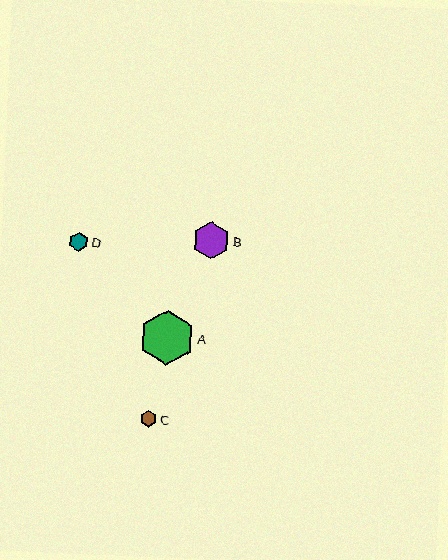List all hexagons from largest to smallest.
From largest to smallest: A, B, D, C.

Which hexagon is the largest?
Hexagon A is the largest with a size of approximately 55 pixels.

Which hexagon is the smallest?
Hexagon C is the smallest with a size of approximately 16 pixels.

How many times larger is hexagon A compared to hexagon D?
Hexagon A is approximately 2.8 times the size of hexagon D.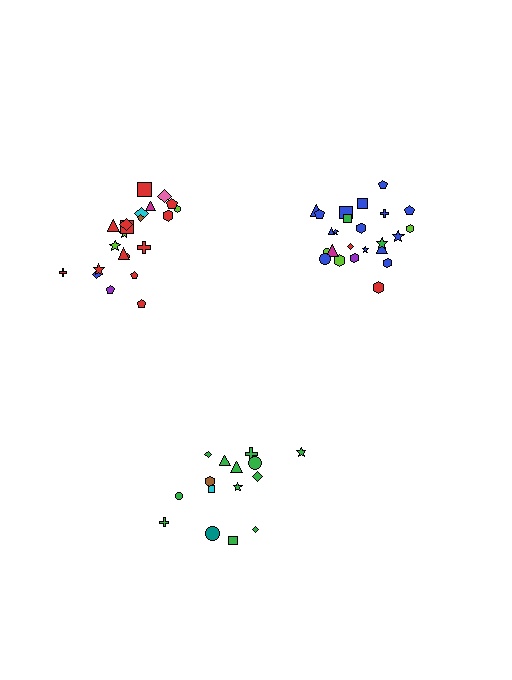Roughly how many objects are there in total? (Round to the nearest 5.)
Roughly 60 objects in total.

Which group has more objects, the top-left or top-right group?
The top-right group.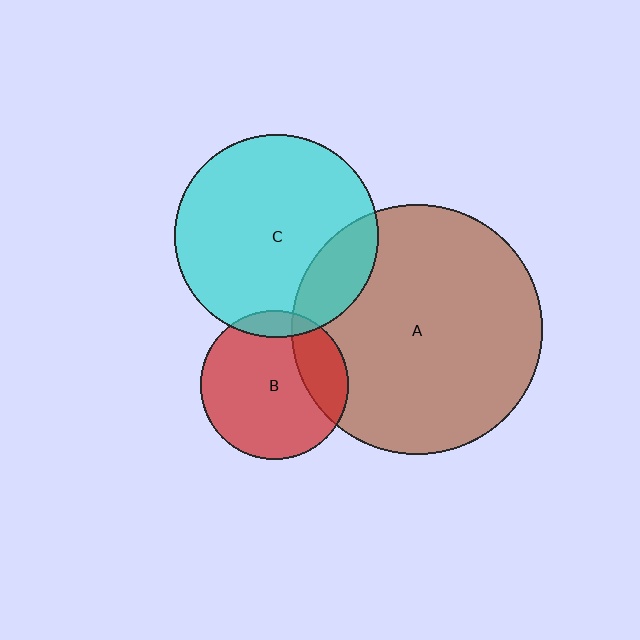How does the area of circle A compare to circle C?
Approximately 1.5 times.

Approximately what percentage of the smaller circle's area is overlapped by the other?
Approximately 25%.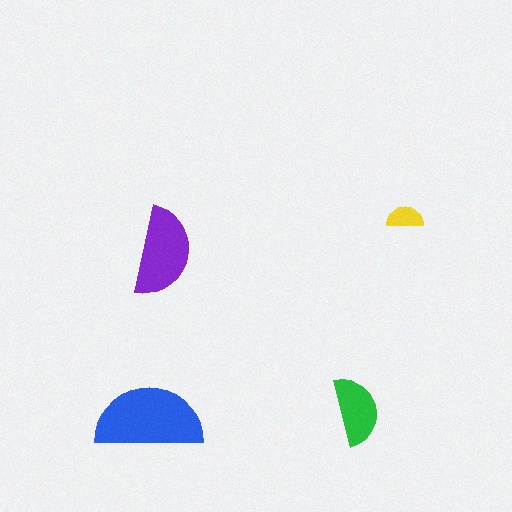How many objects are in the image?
There are 4 objects in the image.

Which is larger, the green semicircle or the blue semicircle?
The blue one.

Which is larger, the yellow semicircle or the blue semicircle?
The blue one.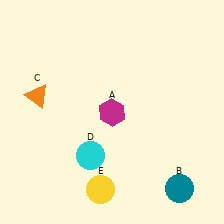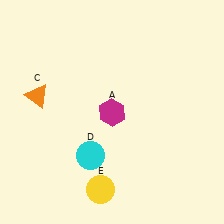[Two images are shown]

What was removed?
The teal circle (B) was removed in Image 2.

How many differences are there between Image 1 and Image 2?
There is 1 difference between the two images.